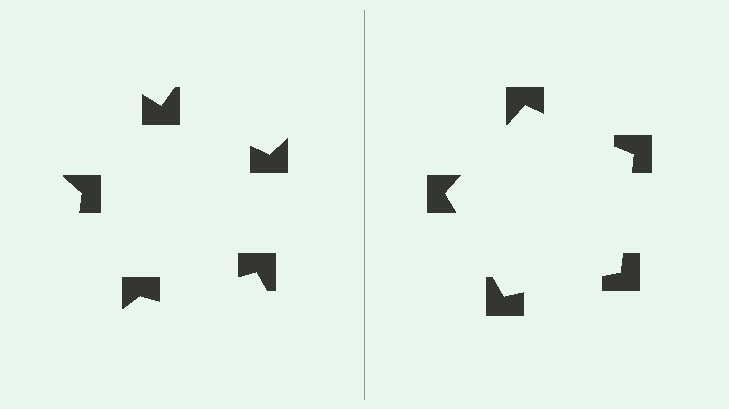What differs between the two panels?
The notched squares are positioned identically on both sides; only the wedge orientations differ. On the right they align to a pentagon; on the left they are misaligned.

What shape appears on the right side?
An illusory pentagon.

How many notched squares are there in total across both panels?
10 — 5 on each side.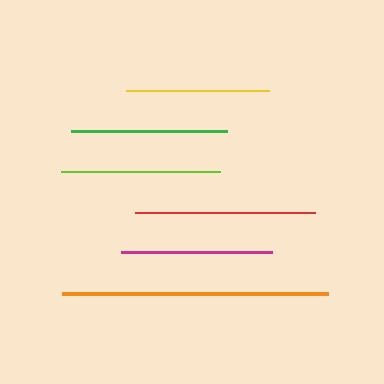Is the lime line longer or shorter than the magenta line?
The lime line is longer than the magenta line.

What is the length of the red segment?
The red segment is approximately 180 pixels long.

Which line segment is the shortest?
The yellow line is the shortest at approximately 143 pixels.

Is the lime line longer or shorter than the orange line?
The orange line is longer than the lime line.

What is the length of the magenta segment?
The magenta segment is approximately 151 pixels long.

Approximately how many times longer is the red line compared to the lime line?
The red line is approximately 1.1 times the length of the lime line.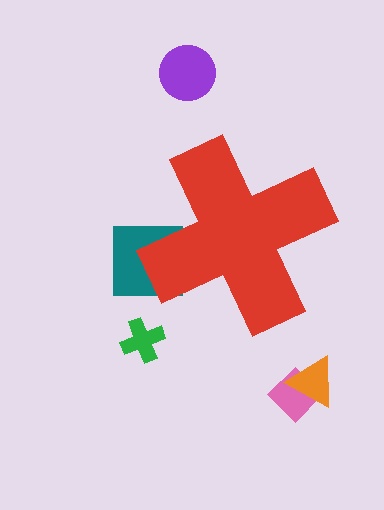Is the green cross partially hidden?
No, the green cross is fully visible.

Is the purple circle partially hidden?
No, the purple circle is fully visible.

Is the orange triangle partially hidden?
No, the orange triangle is fully visible.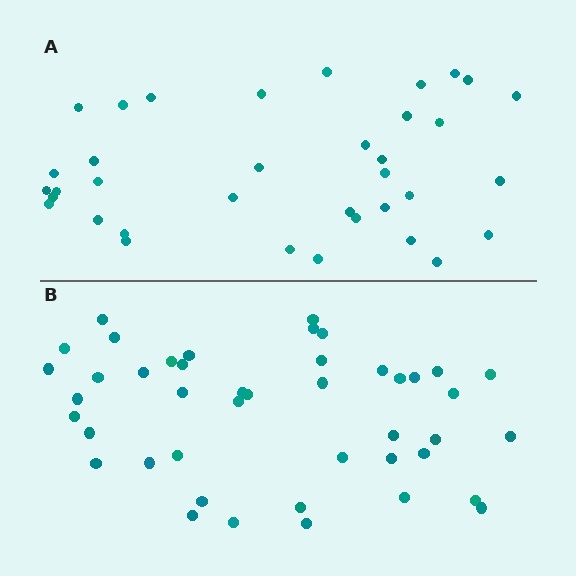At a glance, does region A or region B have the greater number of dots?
Region B (the bottom region) has more dots.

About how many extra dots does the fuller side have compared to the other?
Region B has roughly 8 or so more dots than region A.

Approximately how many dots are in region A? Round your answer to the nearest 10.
About 40 dots. (The exact count is 36, which rounds to 40.)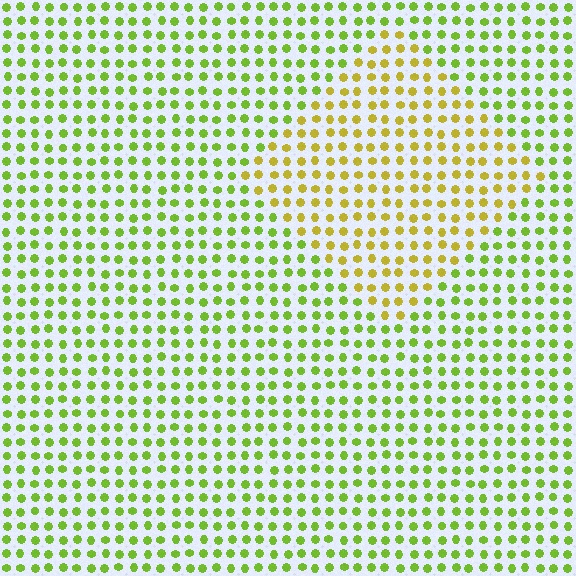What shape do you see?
I see a diamond.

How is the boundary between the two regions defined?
The boundary is defined purely by a slight shift in hue (about 36 degrees). Spacing, size, and orientation are identical on both sides.